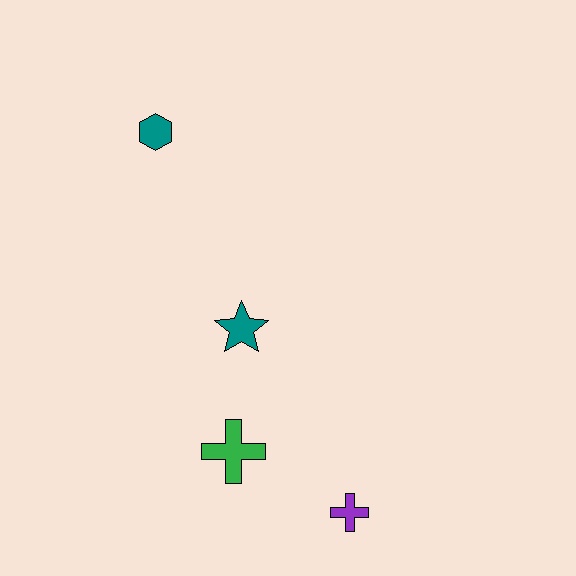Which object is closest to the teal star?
The green cross is closest to the teal star.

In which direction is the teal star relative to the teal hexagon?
The teal star is below the teal hexagon.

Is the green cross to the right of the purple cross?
No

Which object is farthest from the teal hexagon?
The purple cross is farthest from the teal hexagon.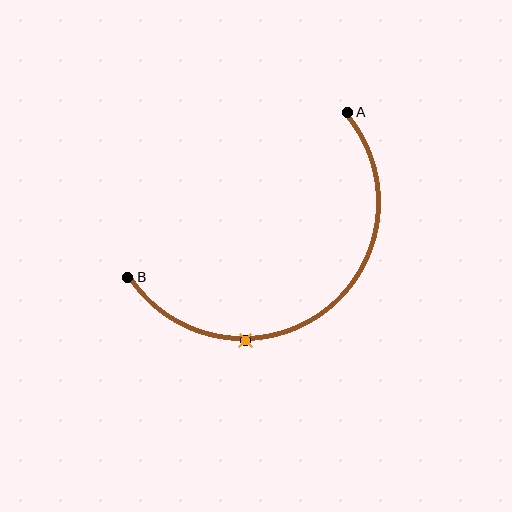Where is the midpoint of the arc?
The arc midpoint is the point on the curve farthest from the straight line joining A and B. It sits below and to the right of that line.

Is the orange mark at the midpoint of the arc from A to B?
No. The orange mark lies on the arc but is closer to endpoint B. The arc midpoint would be at the point on the curve equidistant along the arc from both A and B.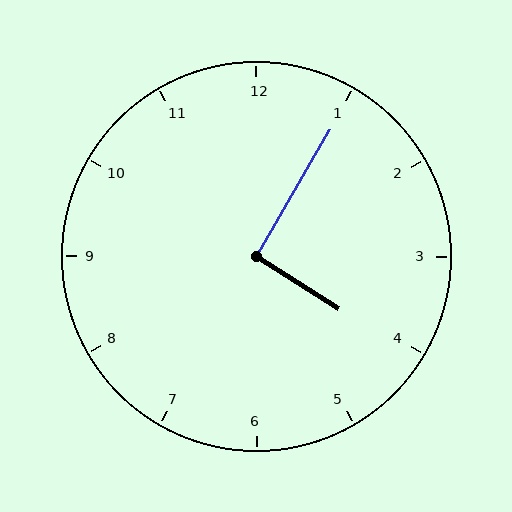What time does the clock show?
4:05.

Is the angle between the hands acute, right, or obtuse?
It is right.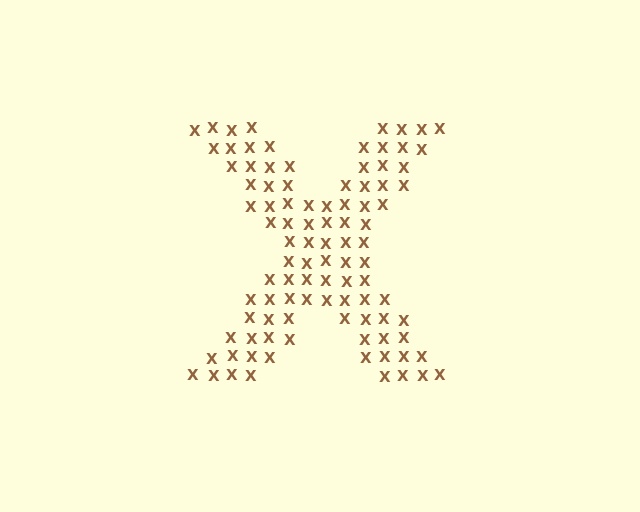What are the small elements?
The small elements are letter X's.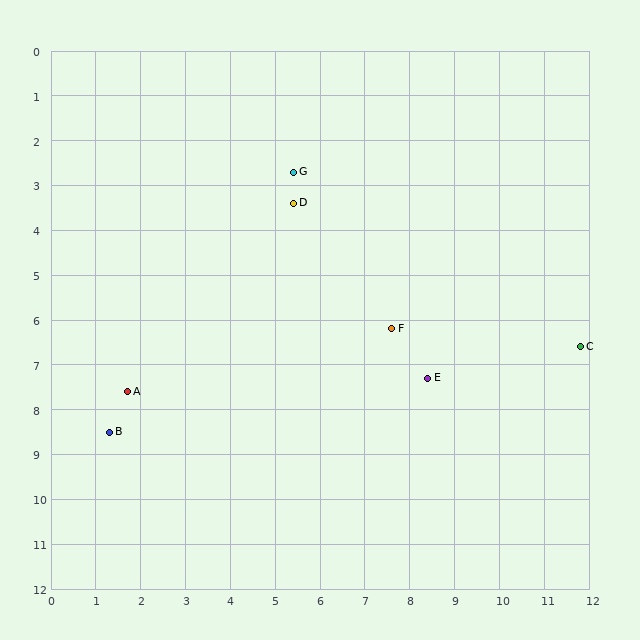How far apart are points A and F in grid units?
Points A and F are about 6.1 grid units apart.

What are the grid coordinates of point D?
Point D is at approximately (5.4, 3.4).